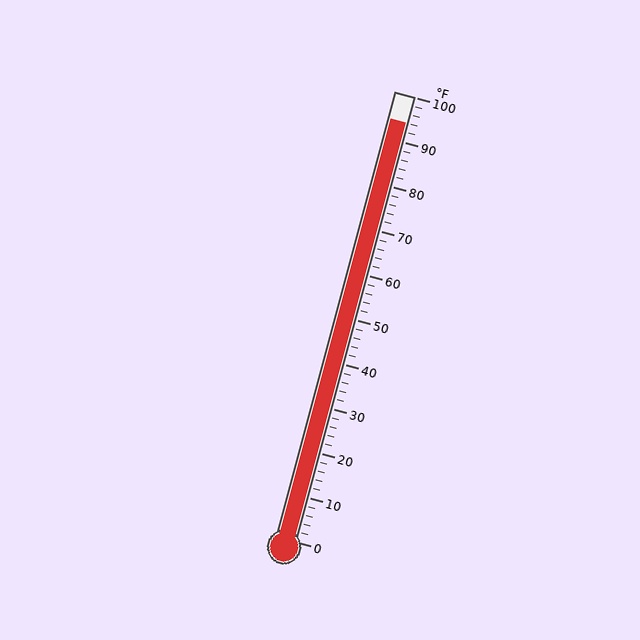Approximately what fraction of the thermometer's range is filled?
The thermometer is filled to approximately 95% of its range.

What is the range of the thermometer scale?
The thermometer scale ranges from 0°F to 100°F.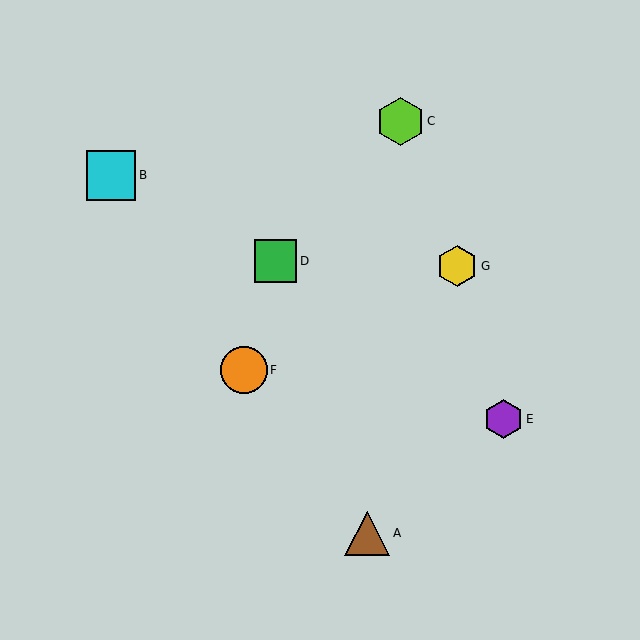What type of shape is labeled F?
Shape F is an orange circle.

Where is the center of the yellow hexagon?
The center of the yellow hexagon is at (457, 266).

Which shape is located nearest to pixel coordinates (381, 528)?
The brown triangle (labeled A) at (367, 533) is nearest to that location.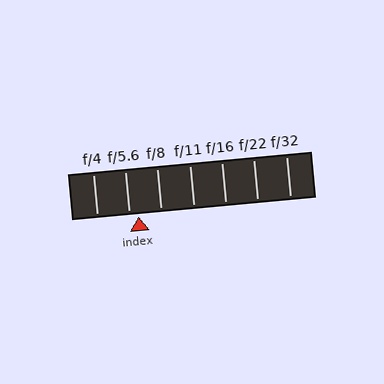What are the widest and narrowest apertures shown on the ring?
The widest aperture shown is f/4 and the narrowest is f/32.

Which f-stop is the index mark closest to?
The index mark is closest to f/5.6.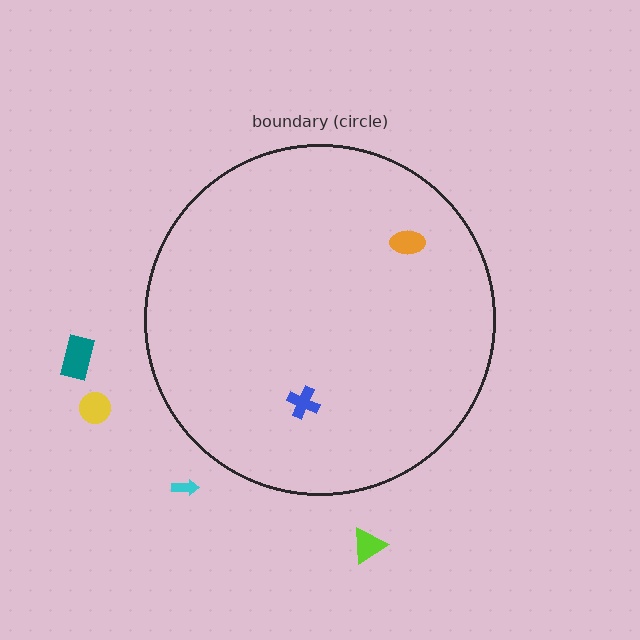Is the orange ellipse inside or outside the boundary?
Inside.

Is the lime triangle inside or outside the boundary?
Outside.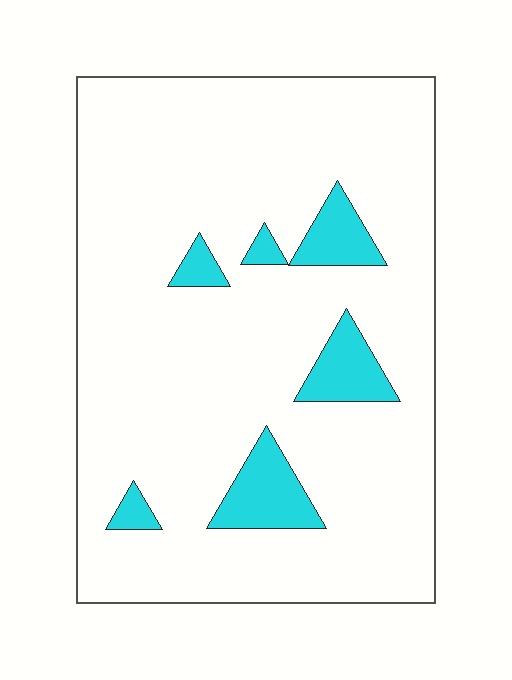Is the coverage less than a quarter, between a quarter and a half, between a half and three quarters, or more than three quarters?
Less than a quarter.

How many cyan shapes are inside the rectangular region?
6.